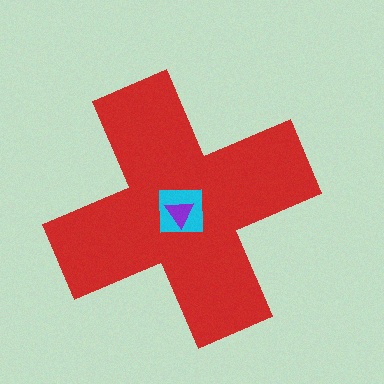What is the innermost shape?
The purple triangle.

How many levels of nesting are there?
3.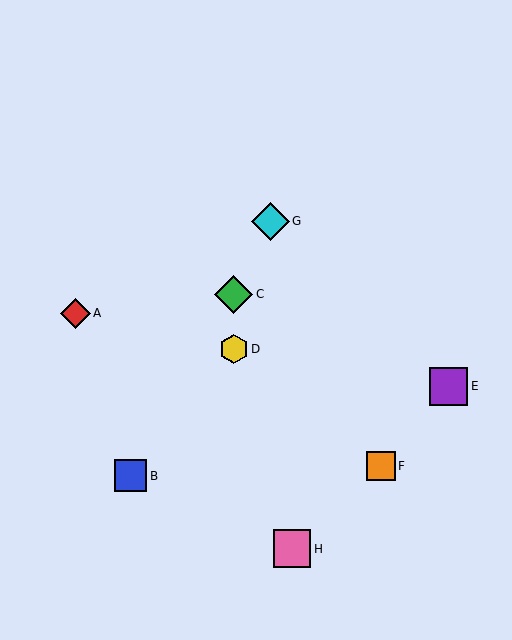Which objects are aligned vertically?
Objects C, D are aligned vertically.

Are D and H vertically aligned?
No, D is at x≈234 and H is at x≈292.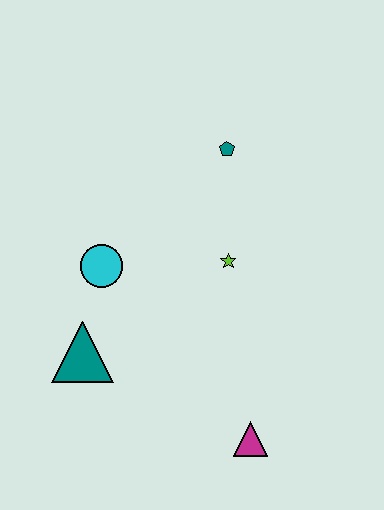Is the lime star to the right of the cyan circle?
Yes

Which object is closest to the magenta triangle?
The lime star is closest to the magenta triangle.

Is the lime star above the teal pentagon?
No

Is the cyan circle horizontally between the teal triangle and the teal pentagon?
Yes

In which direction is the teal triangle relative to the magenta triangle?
The teal triangle is to the left of the magenta triangle.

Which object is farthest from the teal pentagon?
The magenta triangle is farthest from the teal pentagon.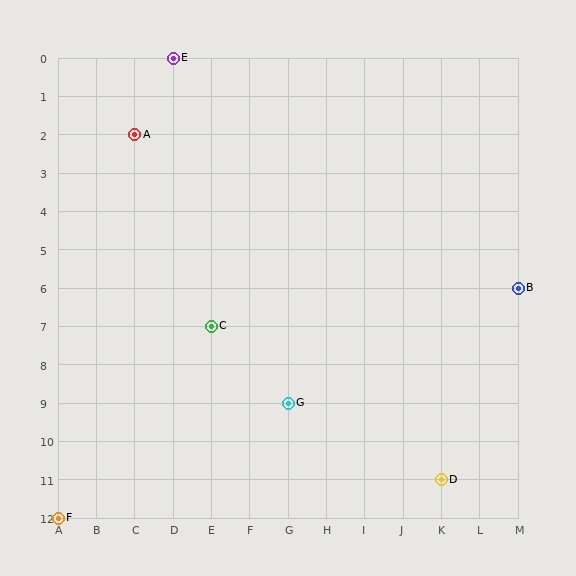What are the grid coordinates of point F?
Point F is at grid coordinates (A, 12).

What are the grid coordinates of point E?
Point E is at grid coordinates (D, 0).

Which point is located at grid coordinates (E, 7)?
Point C is at (E, 7).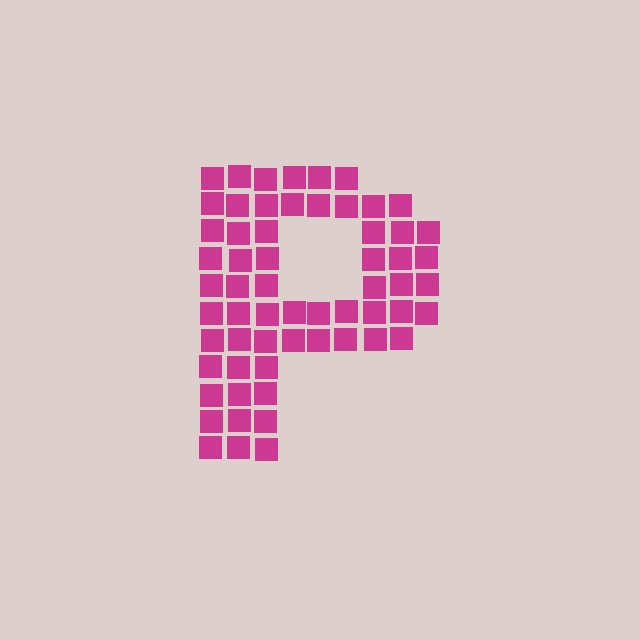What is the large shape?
The large shape is the letter P.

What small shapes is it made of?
It is made of small squares.